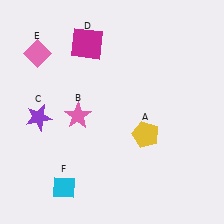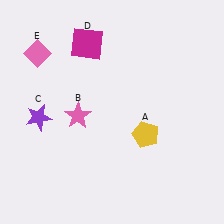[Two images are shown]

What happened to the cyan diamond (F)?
The cyan diamond (F) was removed in Image 2. It was in the bottom-left area of Image 1.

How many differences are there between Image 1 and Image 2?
There is 1 difference between the two images.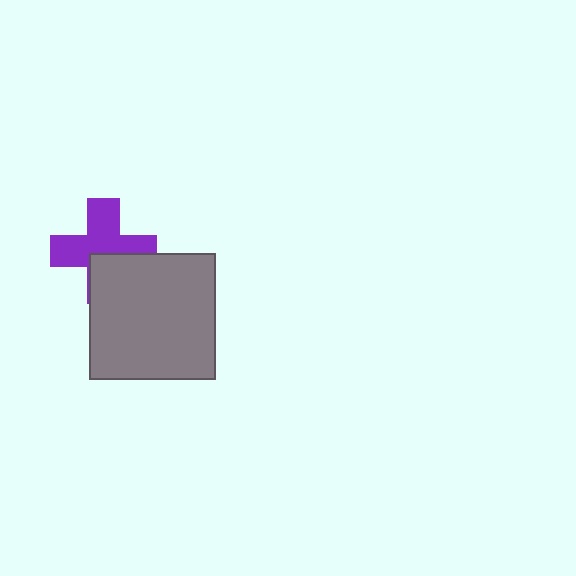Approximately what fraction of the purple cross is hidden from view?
Roughly 35% of the purple cross is hidden behind the gray square.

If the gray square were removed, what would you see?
You would see the complete purple cross.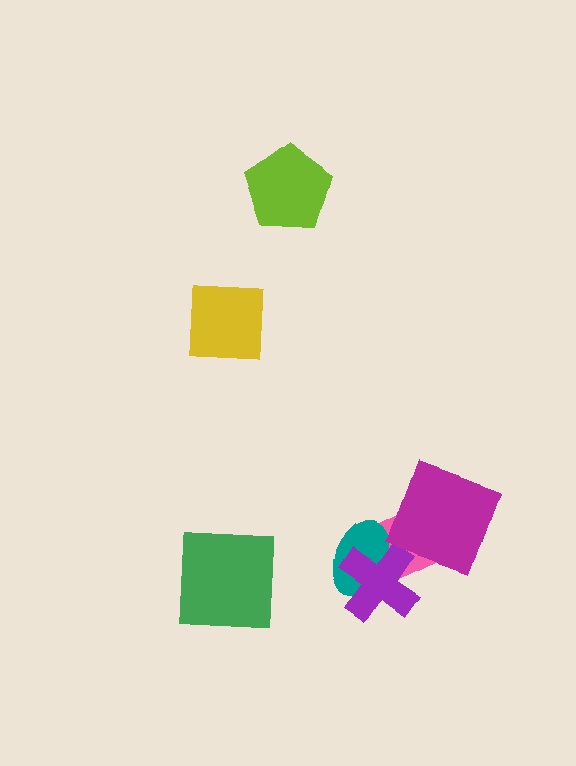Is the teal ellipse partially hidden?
Yes, it is partially covered by another shape.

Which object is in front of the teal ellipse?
The purple cross is in front of the teal ellipse.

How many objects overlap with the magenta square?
1 object overlaps with the magenta square.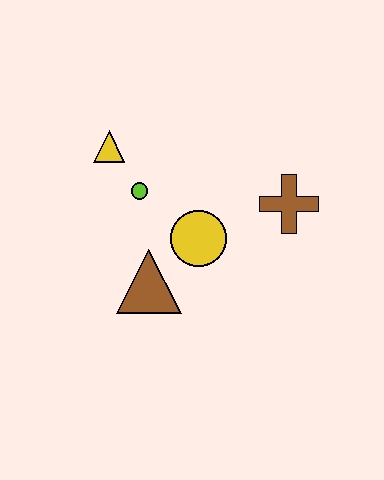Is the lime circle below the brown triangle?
No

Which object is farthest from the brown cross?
The yellow triangle is farthest from the brown cross.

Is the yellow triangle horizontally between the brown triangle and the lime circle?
No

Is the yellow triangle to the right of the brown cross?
No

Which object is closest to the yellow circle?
The brown triangle is closest to the yellow circle.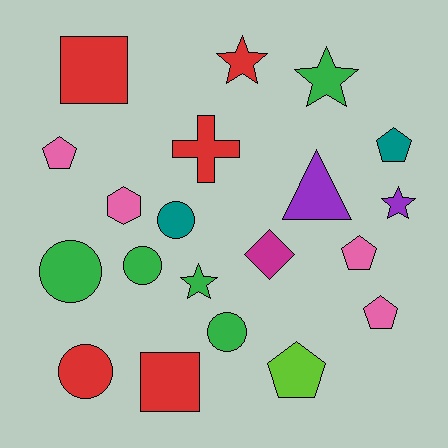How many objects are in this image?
There are 20 objects.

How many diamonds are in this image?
There is 1 diamond.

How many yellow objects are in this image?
There are no yellow objects.